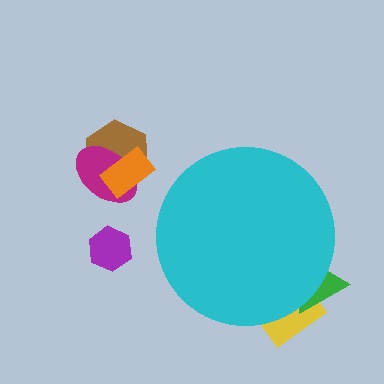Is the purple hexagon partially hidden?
No, the purple hexagon is fully visible.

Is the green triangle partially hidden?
Yes, the green triangle is partially hidden behind the cyan circle.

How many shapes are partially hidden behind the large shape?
2 shapes are partially hidden.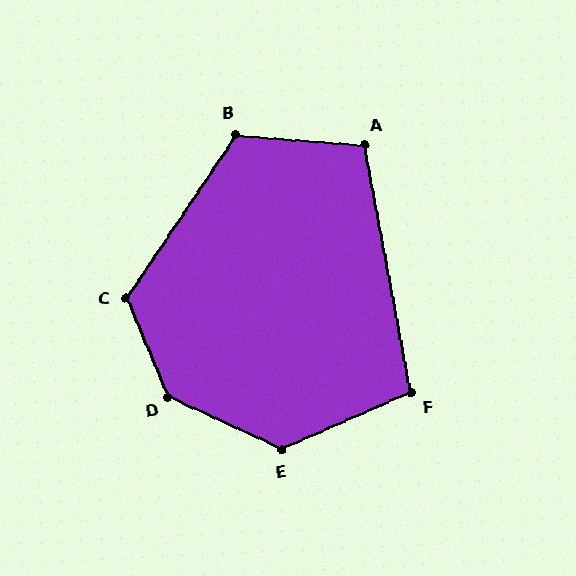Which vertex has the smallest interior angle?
F, at approximately 103 degrees.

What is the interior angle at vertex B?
Approximately 119 degrees (obtuse).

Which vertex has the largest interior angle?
D, at approximately 138 degrees.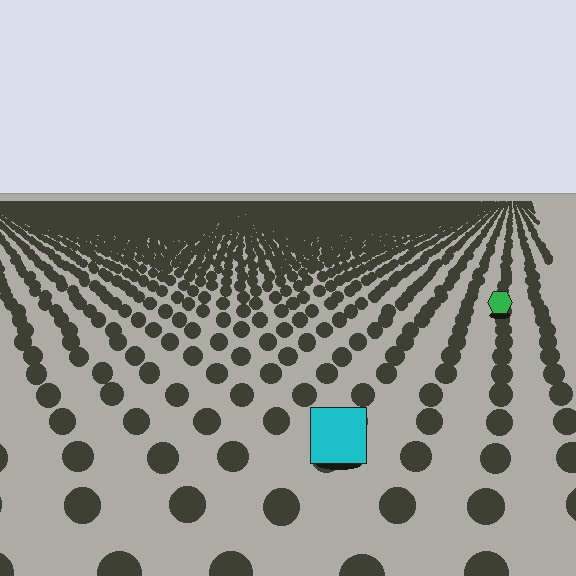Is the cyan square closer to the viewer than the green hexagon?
Yes. The cyan square is closer — you can tell from the texture gradient: the ground texture is coarser near it.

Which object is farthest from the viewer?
The green hexagon is farthest from the viewer. It appears smaller and the ground texture around it is denser.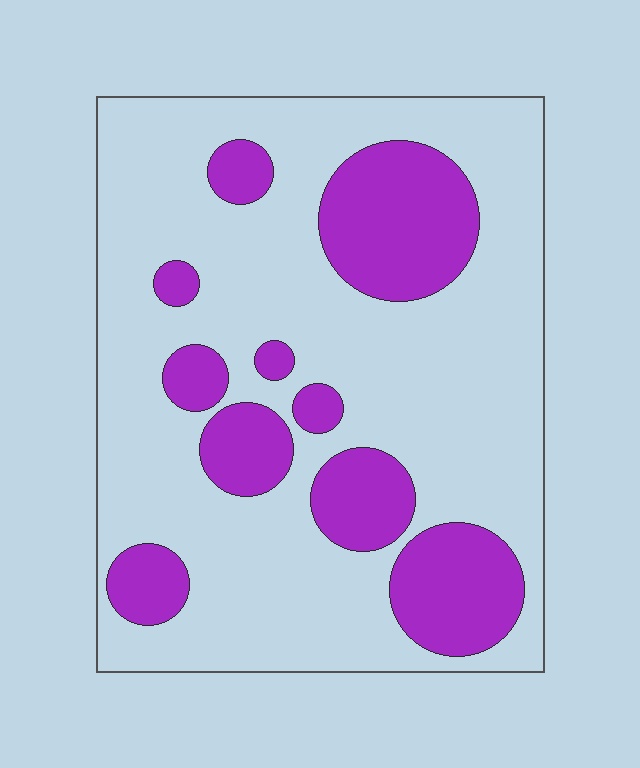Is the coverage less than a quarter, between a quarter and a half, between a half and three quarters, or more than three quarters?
Between a quarter and a half.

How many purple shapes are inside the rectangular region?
10.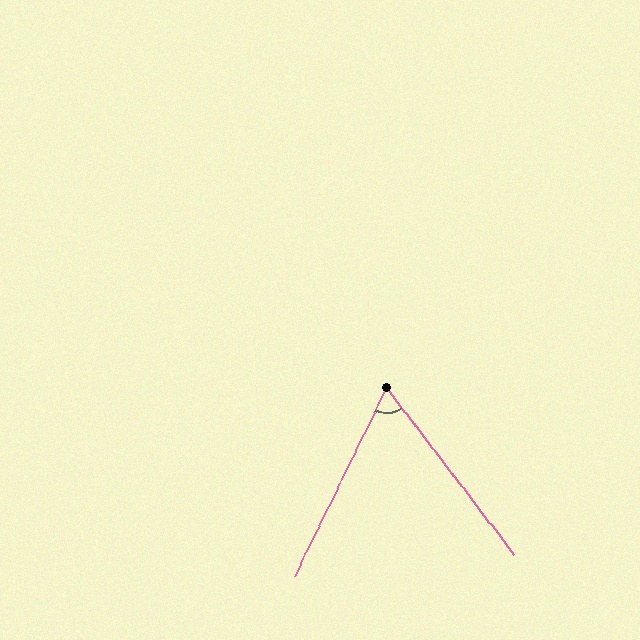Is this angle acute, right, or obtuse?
It is acute.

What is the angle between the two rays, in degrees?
Approximately 64 degrees.